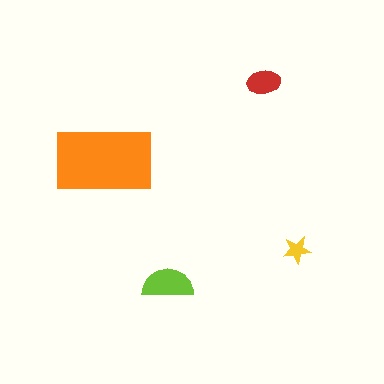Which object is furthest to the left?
The orange rectangle is leftmost.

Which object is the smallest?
The yellow star.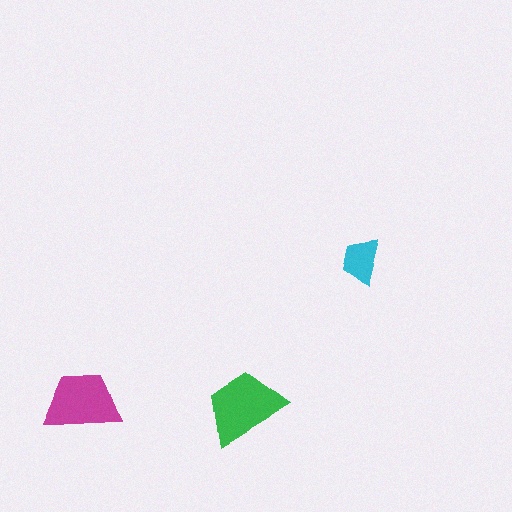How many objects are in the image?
There are 3 objects in the image.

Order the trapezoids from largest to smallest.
the green one, the magenta one, the cyan one.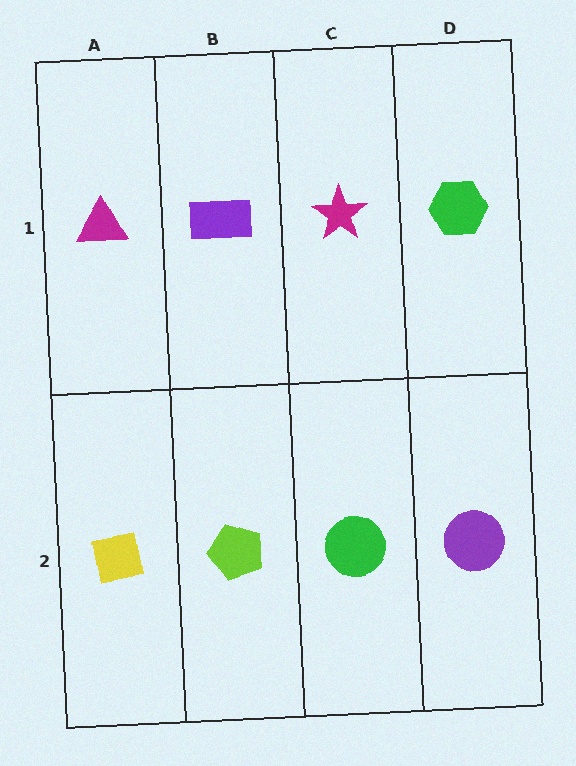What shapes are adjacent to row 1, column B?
A lime pentagon (row 2, column B), a magenta triangle (row 1, column A), a magenta star (row 1, column C).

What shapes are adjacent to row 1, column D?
A purple circle (row 2, column D), a magenta star (row 1, column C).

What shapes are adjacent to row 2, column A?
A magenta triangle (row 1, column A), a lime pentagon (row 2, column B).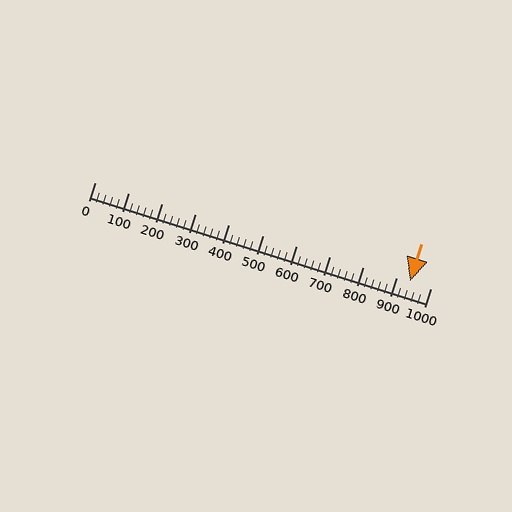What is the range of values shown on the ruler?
The ruler shows values from 0 to 1000.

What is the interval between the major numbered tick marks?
The major tick marks are spaced 100 units apart.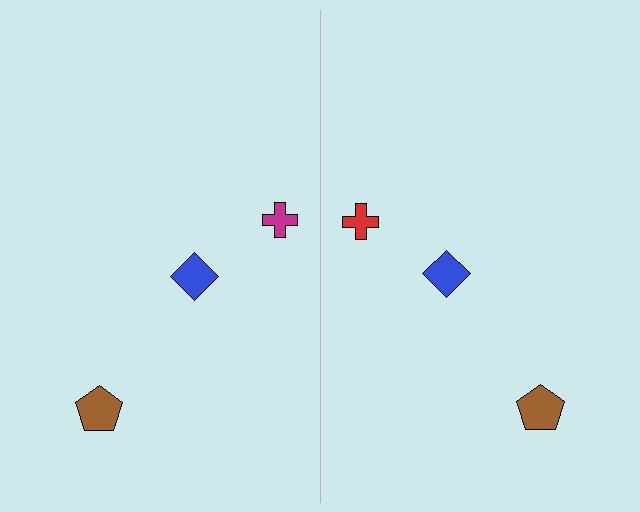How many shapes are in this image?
There are 6 shapes in this image.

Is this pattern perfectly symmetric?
No, the pattern is not perfectly symmetric. The red cross on the right side breaks the symmetry — its mirror counterpart is magenta.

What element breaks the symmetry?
The red cross on the right side breaks the symmetry — its mirror counterpart is magenta.